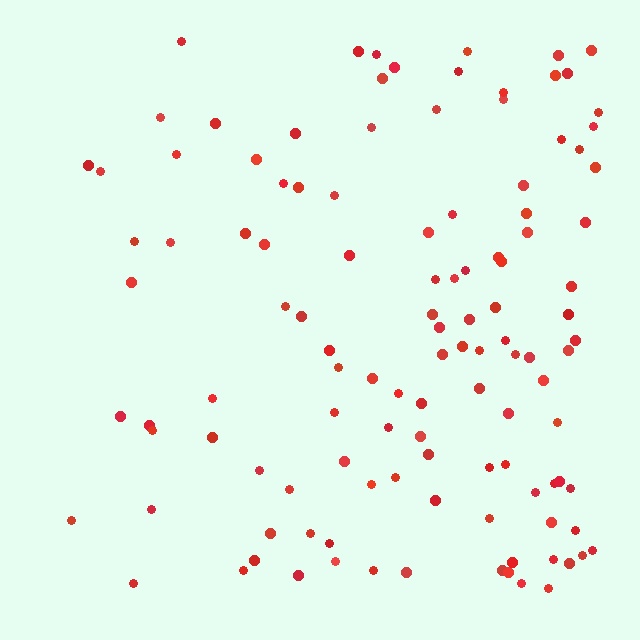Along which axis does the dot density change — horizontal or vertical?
Horizontal.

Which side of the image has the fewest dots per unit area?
The left.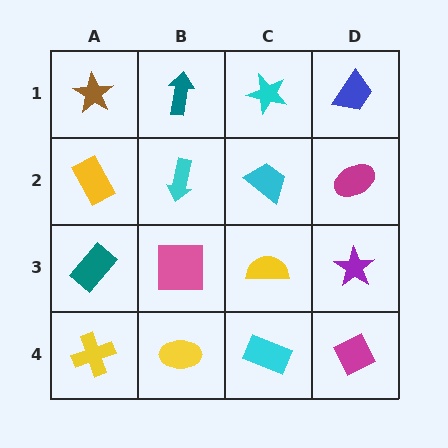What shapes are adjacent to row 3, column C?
A cyan trapezoid (row 2, column C), a cyan rectangle (row 4, column C), a pink square (row 3, column B), a purple star (row 3, column D).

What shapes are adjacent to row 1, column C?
A cyan trapezoid (row 2, column C), a teal arrow (row 1, column B), a blue trapezoid (row 1, column D).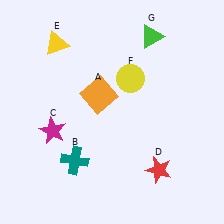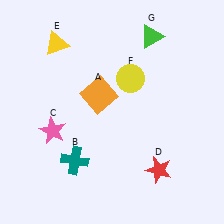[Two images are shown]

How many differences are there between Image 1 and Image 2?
There is 1 difference between the two images.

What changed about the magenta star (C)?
In Image 1, C is magenta. In Image 2, it changed to pink.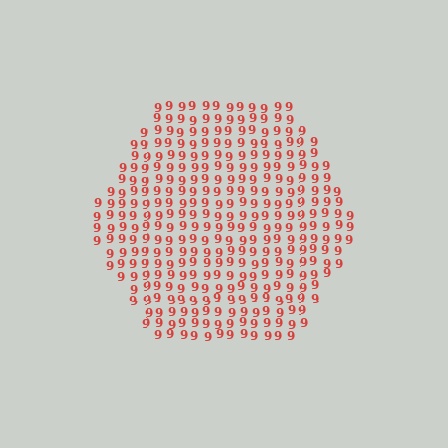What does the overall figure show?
The overall figure shows a hexagon.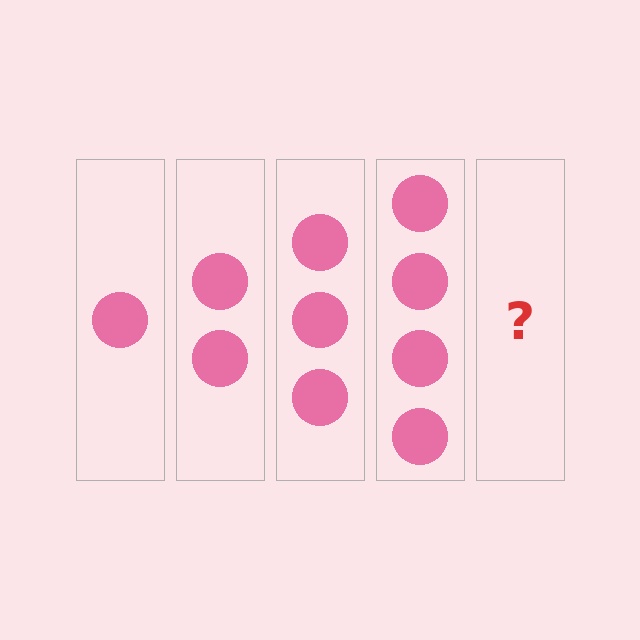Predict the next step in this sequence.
The next step is 5 circles.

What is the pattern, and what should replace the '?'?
The pattern is that each step adds one more circle. The '?' should be 5 circles.